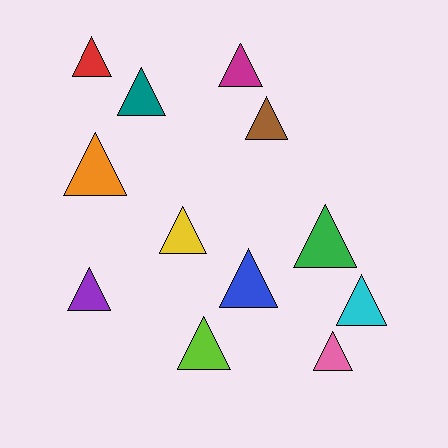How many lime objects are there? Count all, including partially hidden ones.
There is 1 lime object.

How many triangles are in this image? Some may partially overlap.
There are 12 triangles.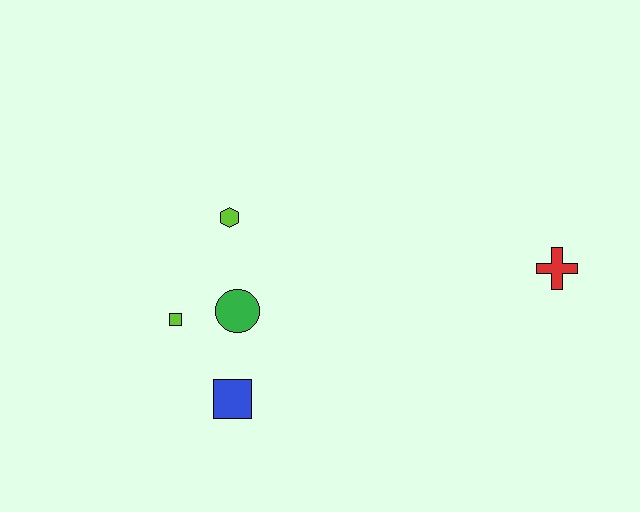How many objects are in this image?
There are 5 objects.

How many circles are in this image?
There is 1 circle.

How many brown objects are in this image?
There are no brown objects.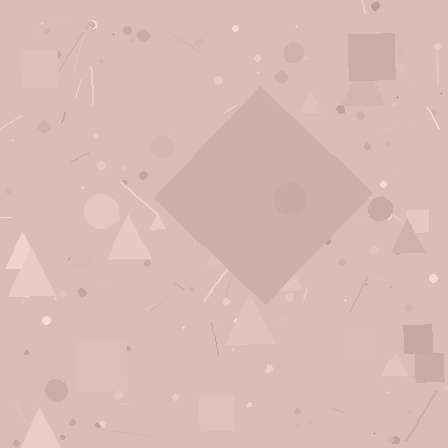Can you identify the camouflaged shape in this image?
The camouflaged shape is a diamond.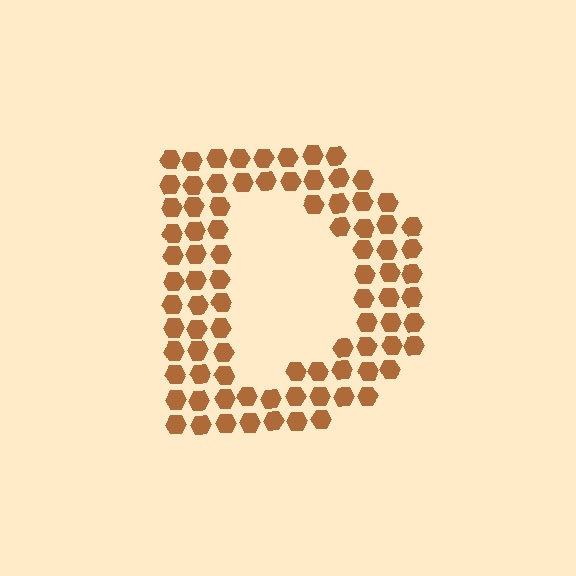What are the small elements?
The small elements are hexagons.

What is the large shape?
The large shape is the letter D.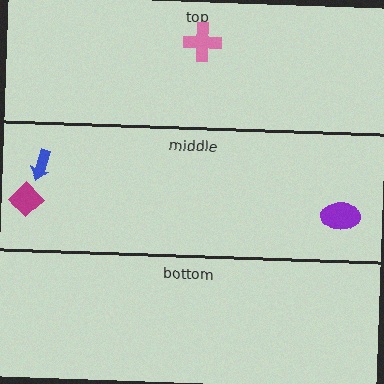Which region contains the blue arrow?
The middle region.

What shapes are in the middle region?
The purple ellipse, the magenta diamond, the blue arrow.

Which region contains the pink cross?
The top region.